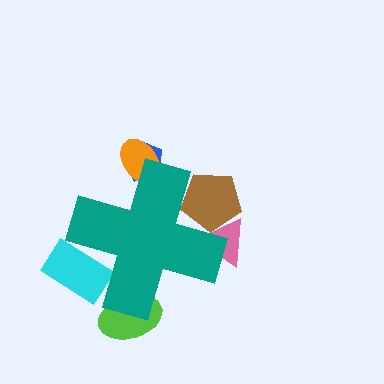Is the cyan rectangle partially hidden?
Yes, the cyan rectangle is partially hidden behind the teal cross.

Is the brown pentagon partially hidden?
Yes, the brown pentagon is partially hidden behind the teal cross.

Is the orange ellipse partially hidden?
Yes, the orange ellipse is partially hidden behind the teal cross.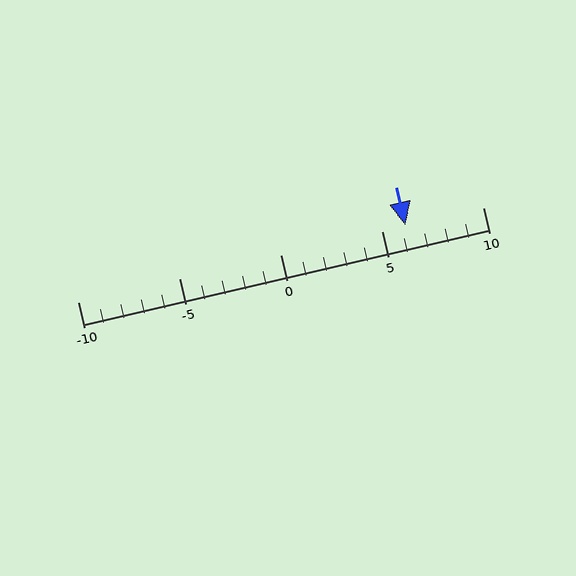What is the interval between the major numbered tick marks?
The major tick marks are spaced 5 units apart.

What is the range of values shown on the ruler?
The ruler shows values from -10 to 10.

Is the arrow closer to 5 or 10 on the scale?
The arrow is closer to 5.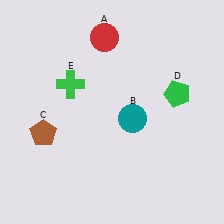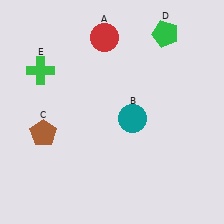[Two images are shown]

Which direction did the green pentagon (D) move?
The green pentagon (D) moved up.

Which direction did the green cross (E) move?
The green cross (E) moved left.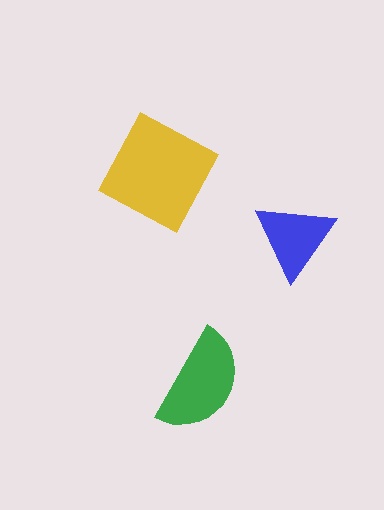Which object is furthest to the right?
The blue triangle is rightmost.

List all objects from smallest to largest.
The blue triangle, the green semicircle, the yellow diamond.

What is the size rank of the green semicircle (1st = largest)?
2nd.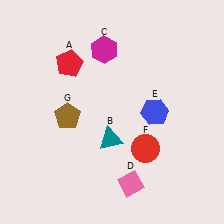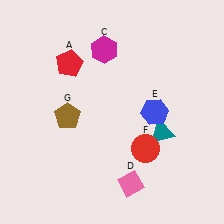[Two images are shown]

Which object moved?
The teal triangle (B) moved right.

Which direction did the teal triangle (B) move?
The teal triangle (B) moved right.